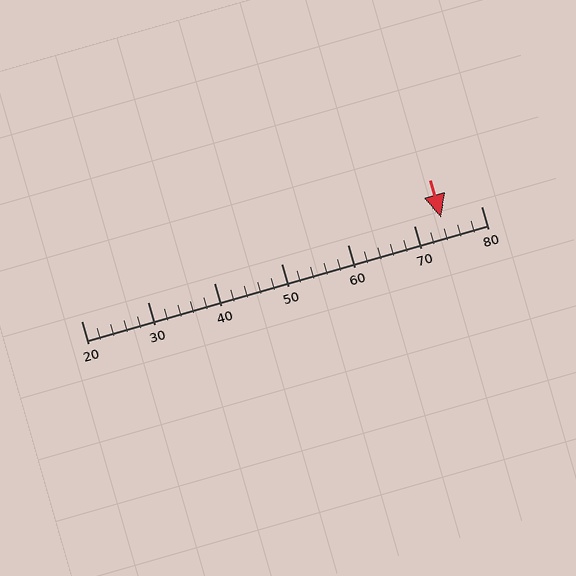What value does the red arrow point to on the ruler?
The red arrow points to approximately 74.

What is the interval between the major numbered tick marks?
The major tick marks are spaced 10 units apart.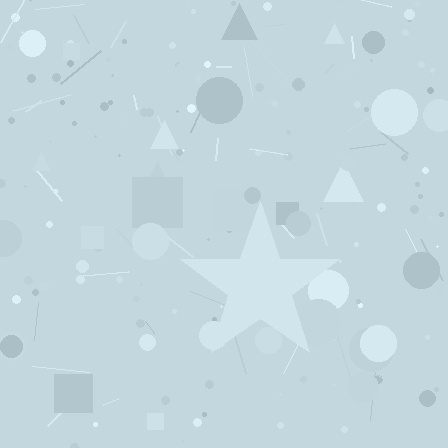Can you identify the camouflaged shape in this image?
The camouflaged shape is a star.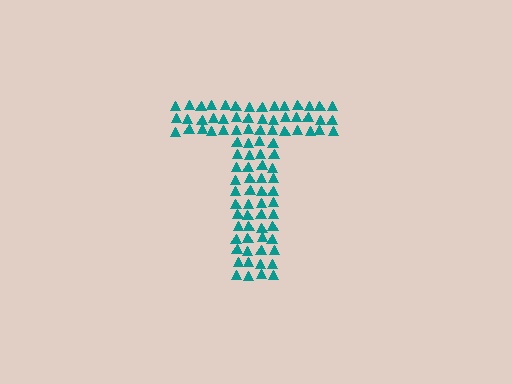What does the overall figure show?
The overall figure shows the letter T.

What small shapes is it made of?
It is made of small triangles.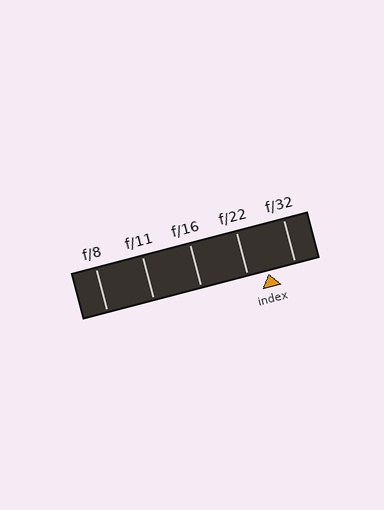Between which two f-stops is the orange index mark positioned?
The index mark is between f/22 and f/32.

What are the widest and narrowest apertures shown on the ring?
The widest aperture shown is f/8 and the narrowest is f/32.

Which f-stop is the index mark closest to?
The index mark is closest to f/22.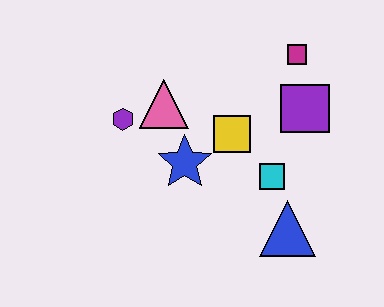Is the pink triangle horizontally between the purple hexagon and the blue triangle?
Yes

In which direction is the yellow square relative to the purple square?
The yellow square is to the left of the purple square.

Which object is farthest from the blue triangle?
The purple hexagon is farthest from the blue triangle.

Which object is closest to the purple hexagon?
The pink triangle is closest to the purple hexagon.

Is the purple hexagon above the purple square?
No